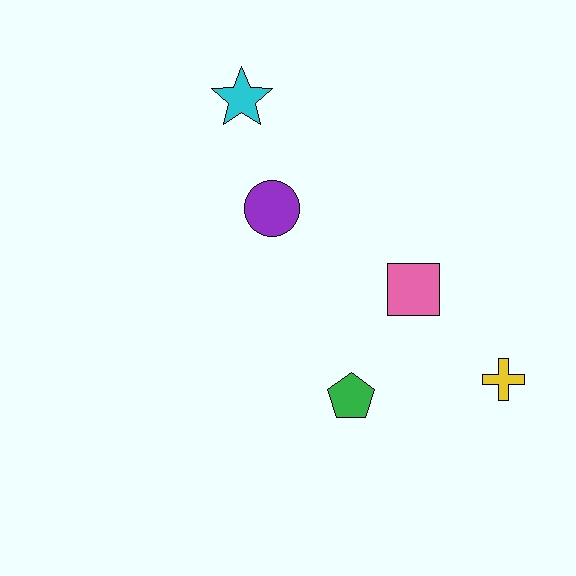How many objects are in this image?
There are 5 objects.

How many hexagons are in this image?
There are no hexagons.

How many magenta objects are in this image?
There are no magenta objects.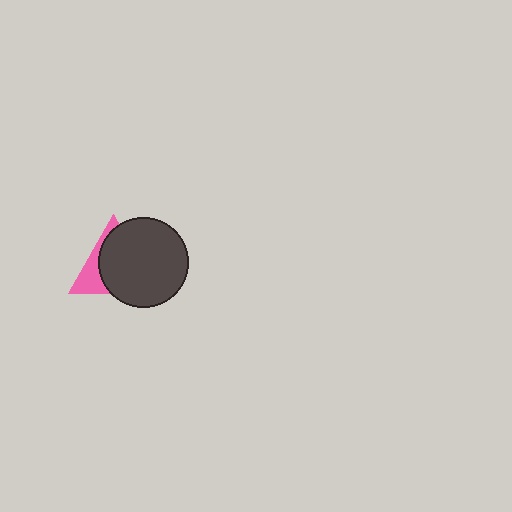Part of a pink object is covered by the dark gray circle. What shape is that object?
It is a triangle.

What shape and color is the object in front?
The object in front is a dark gray circle.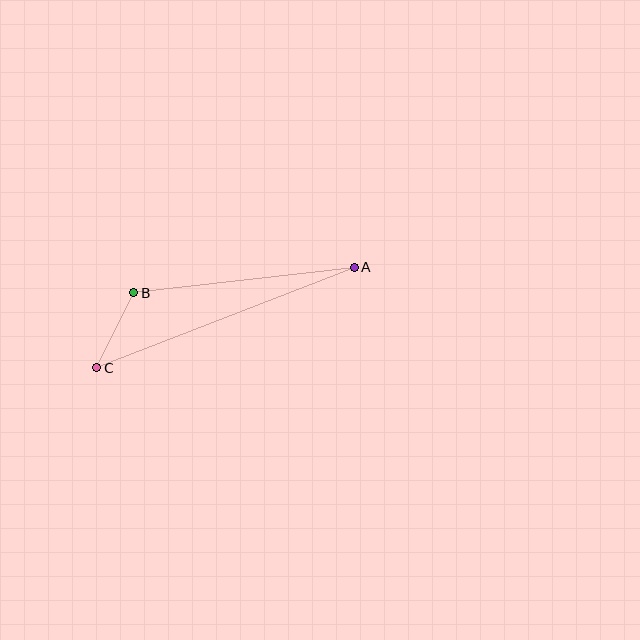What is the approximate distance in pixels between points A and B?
The distance between A and B is approximately 222 pixels.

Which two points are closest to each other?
Points B and C are closest to each other.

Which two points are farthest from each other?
Points A and C are farthest from each other.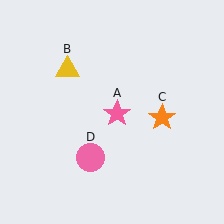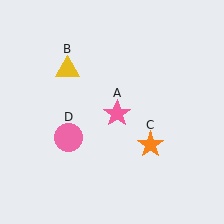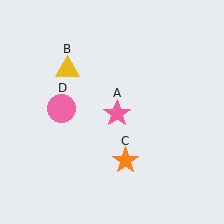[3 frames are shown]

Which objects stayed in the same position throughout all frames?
Pink star (object A) and yellow triangle (object B) remained stationary.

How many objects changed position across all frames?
2 objects changed position: orange star (object C), pink circle (object D).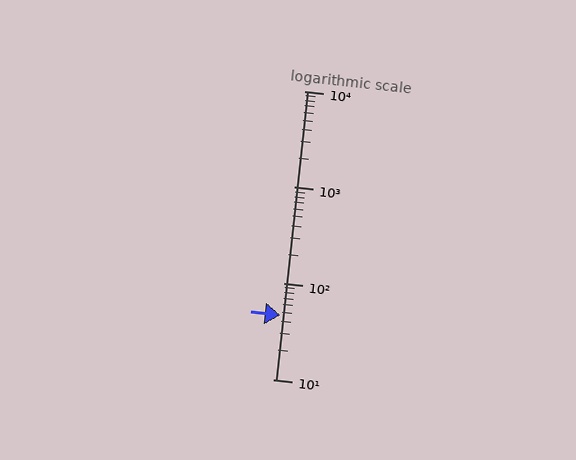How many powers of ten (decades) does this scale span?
The scale spans 3 decades, from 10 to 10000.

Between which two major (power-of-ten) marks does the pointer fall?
The pointer is between 10 and 100.